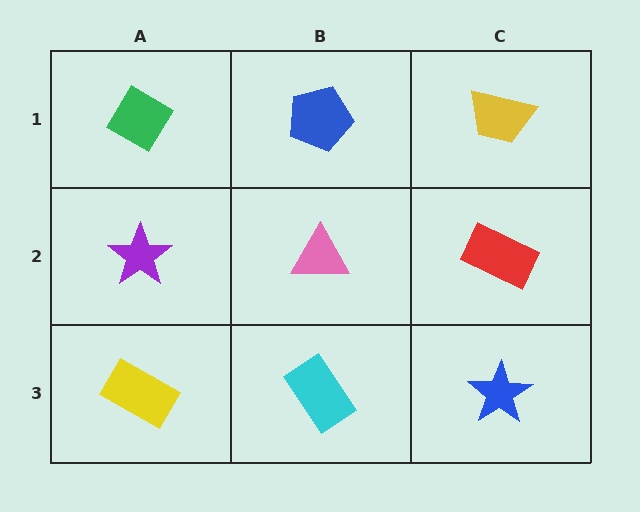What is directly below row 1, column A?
A purple star.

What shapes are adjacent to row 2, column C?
A yellow trapezoid (row 1, column C), a blue star (row 3, column C), a pink triangle (row 2, column B).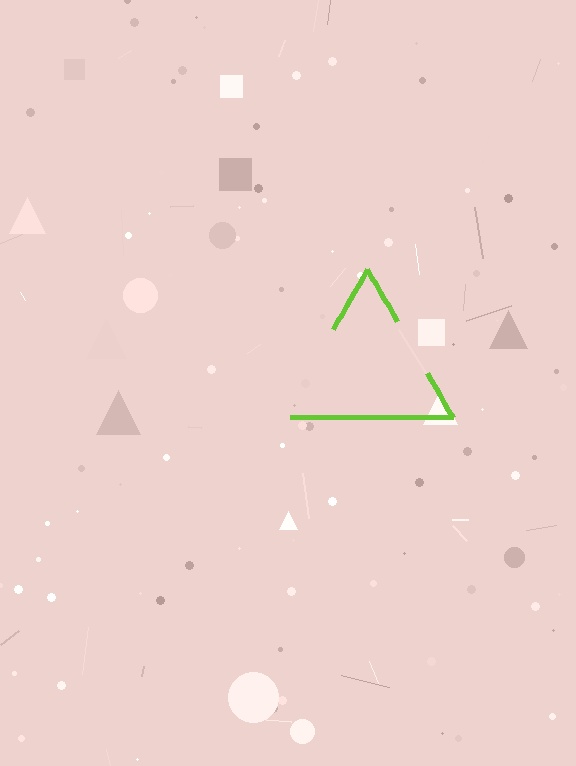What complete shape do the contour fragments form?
The contour fragments form a triangle.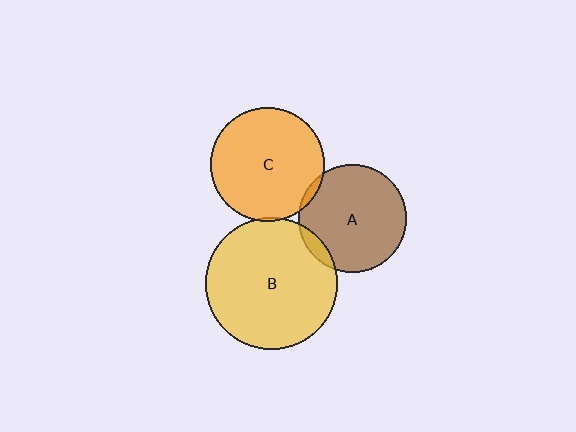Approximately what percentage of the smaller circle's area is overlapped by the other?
Approximately 5%.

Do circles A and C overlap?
Yes.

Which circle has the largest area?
Circle B (yellow).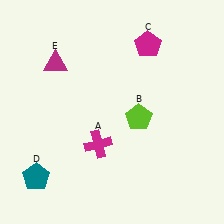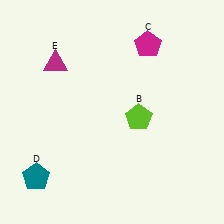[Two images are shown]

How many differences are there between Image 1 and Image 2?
There is 1 difference between the two images.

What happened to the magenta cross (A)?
The magenta cross (A) was removed in Image 2. It was in the bottom-left area of Image 1.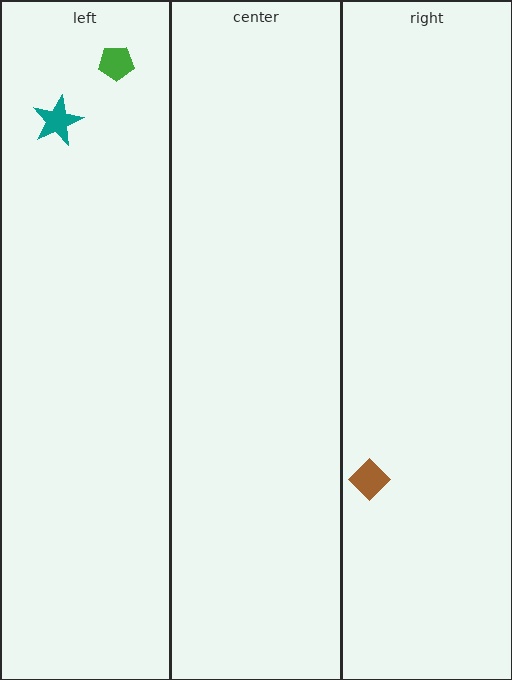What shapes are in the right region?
The brown diamond.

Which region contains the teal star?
The left region.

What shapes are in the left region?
The green pentagon, the teal star.